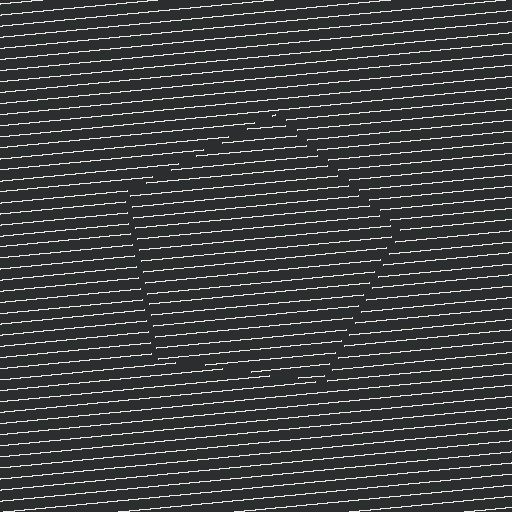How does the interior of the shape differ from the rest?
The interior of the shape contains the same grating, shifted by half a period — the contour is defined by the phase discontinuity where line-ends from the inner and outer gratings abut.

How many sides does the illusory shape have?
5 sides — the line-ends trace a pentagon.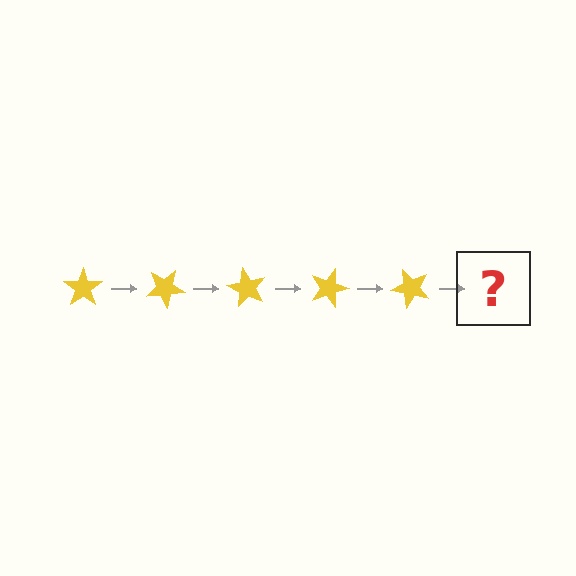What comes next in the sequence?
The next element should be a yellow star rotated 150 degrees.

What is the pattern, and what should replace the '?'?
The pattern is that the star rotates 30 degrees each step. The '?' should be a yellow star rotated 150 degrees.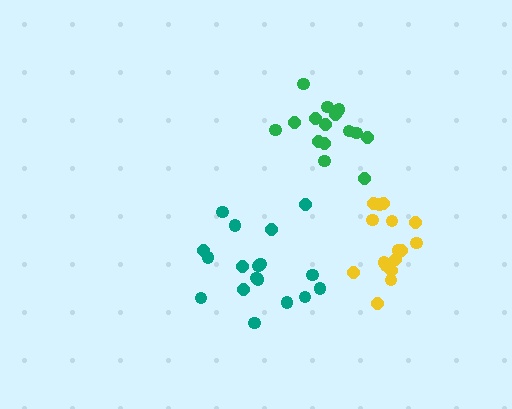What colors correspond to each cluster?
The clusters are colored: teal, yellow, green.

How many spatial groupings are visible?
There are 3 spatial groupings.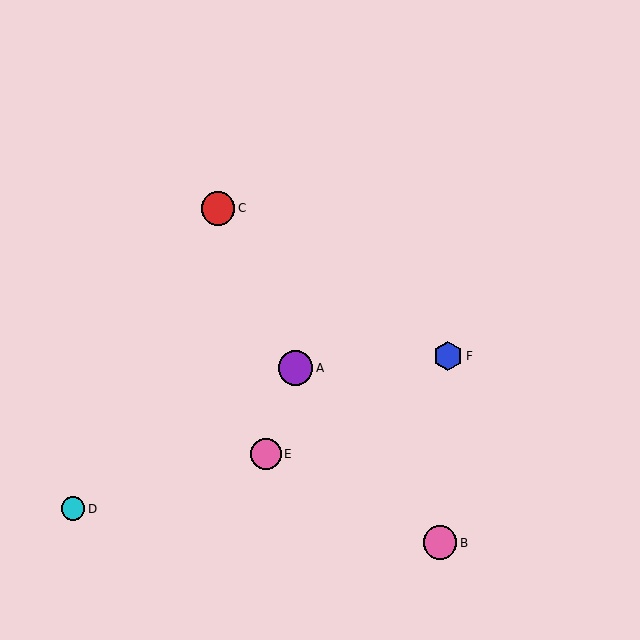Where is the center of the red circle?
The center of the red circle is at (218, 208).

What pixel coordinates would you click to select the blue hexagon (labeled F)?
Click at (448, 356) to select the blue hexagon F.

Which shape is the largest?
The purple circle (labeled A) is the largest.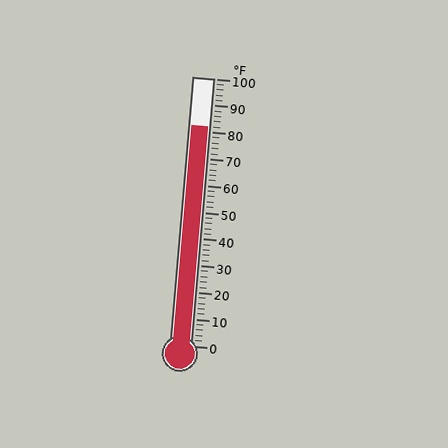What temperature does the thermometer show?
The thermometer shows approximately 82°F.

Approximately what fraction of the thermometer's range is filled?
The thermometer is filled to approximately 80% of its range.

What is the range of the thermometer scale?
The thermometer scale ranges from 0°F to 100°F.